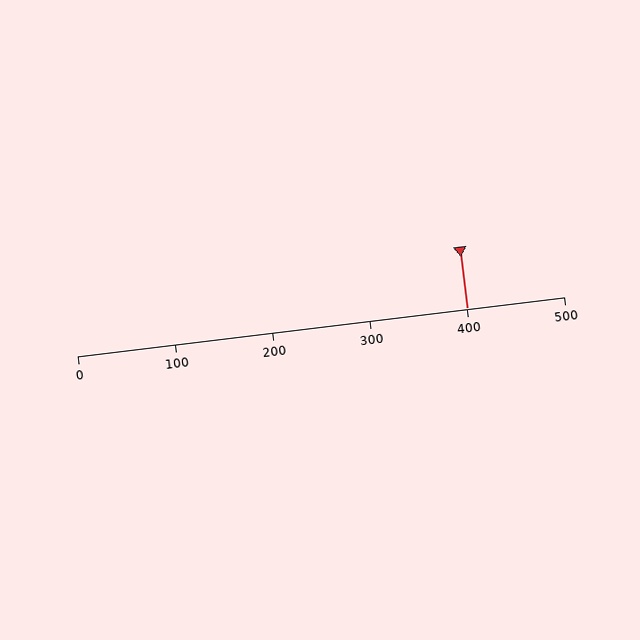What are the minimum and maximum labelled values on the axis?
The axis runs from 0 to 500.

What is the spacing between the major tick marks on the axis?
The major ticks are spaced 100 apart.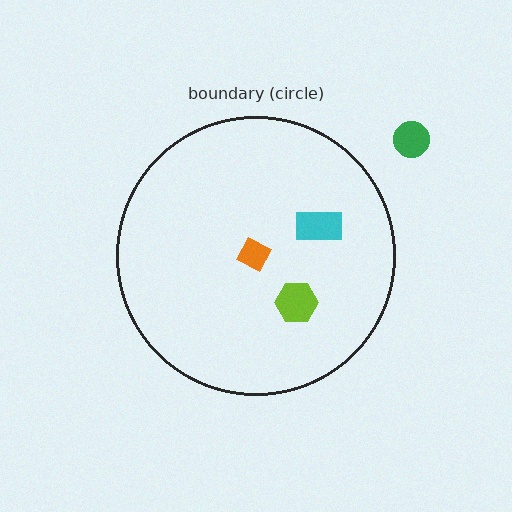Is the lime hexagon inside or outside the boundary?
Inside.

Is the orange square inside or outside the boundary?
Inside.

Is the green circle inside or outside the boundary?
Outside.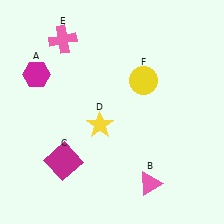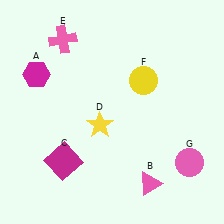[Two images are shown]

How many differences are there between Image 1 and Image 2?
There is 1 difference between the two images.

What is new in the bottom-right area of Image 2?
A pink circle (G) was added in the bottom-right area of Image 2.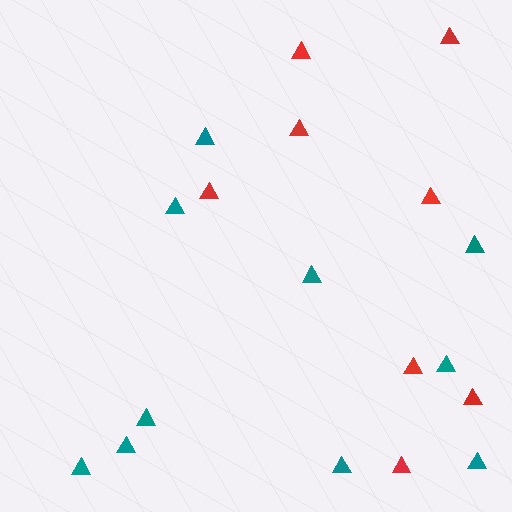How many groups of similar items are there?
There are 2 groups: one group of red triangles (8) and one group of teal triangles (10).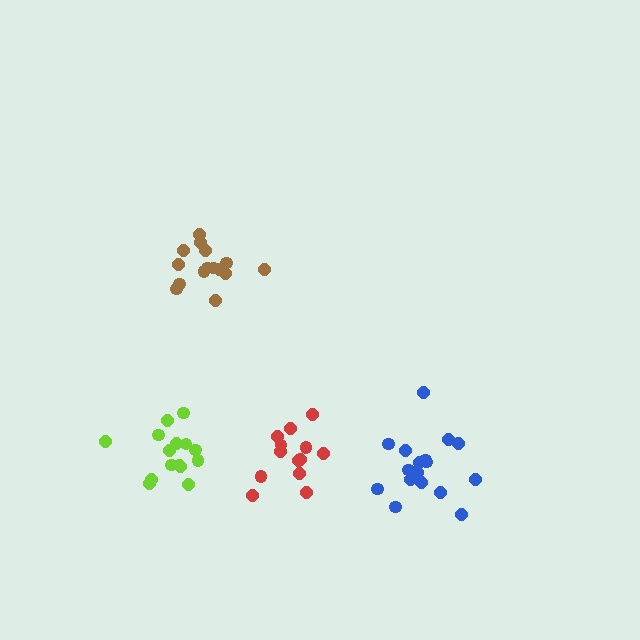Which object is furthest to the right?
The blue cluster is rightmost.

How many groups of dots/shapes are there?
There are 4 groups.